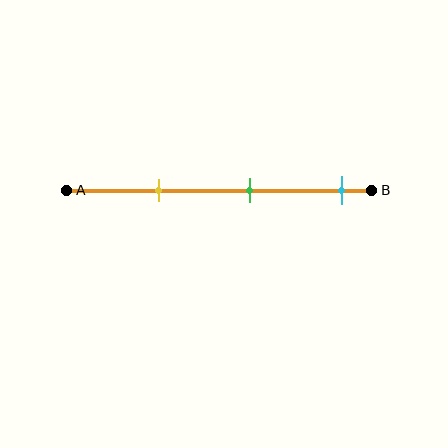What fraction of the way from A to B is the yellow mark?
The yellow mark is approximately 30% (0.3) of the way from A to B.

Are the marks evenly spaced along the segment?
Yes, the marks are approximately evenly spaced.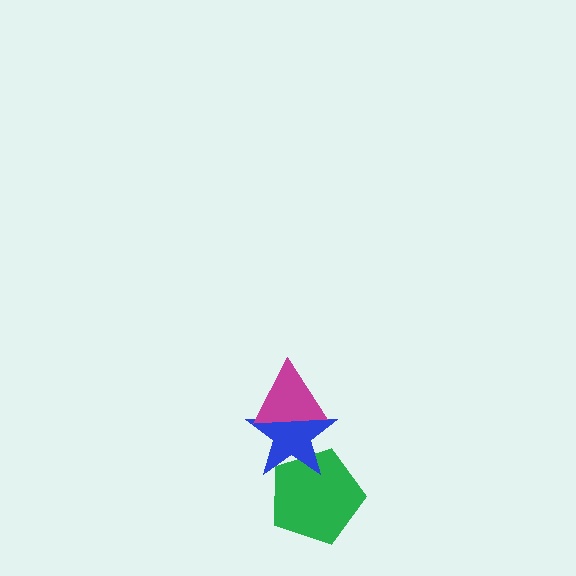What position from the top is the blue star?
The blue star is 2nd from the top.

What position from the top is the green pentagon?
The green pentagon is 3rd from the top.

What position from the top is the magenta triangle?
The magenta triangle is 1st from the top.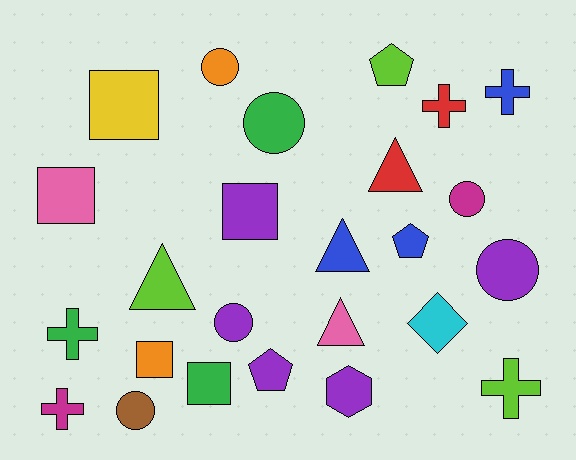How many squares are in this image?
There are 5 squares.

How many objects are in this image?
There are 25 objects.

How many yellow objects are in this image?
There is 1 yellow object.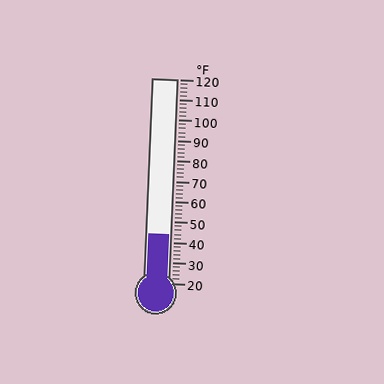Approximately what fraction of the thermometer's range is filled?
The thermometer is filled to approximately 25% of its range.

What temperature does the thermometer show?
The thermometer shows approximately 44°F.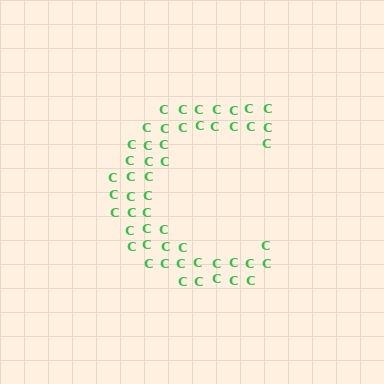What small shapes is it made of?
It is made of small letter C's.